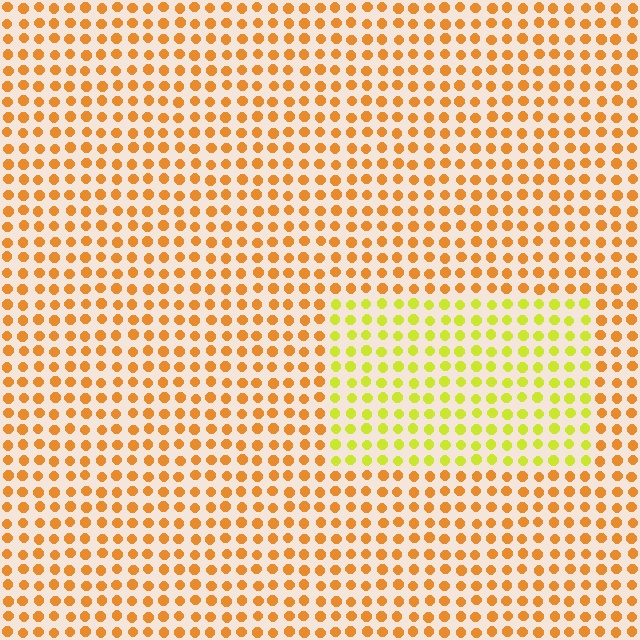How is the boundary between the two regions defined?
The boundary is defined purely by a slight shift in hue (about 40 degrees). Spacing, size, and orientation are identical on both sides.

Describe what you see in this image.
The image is filled with small orange elements in a uniform arrangement. A rectangle-shaped region is visible where the elements are tinted to a slightly different hue, forming a subtle color boundary.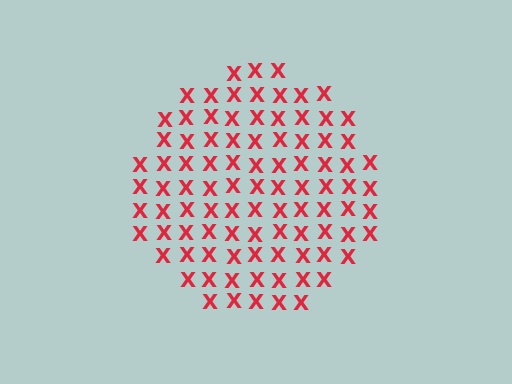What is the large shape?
The large shape is a circle.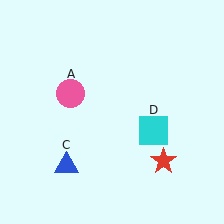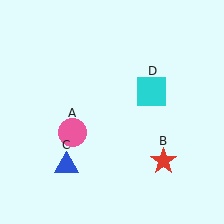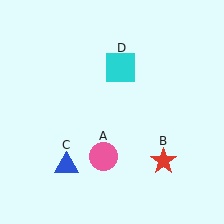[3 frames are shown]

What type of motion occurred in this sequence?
The pink circle (object A), cyan square (object D) rotated counterclockwise around the center of the scene.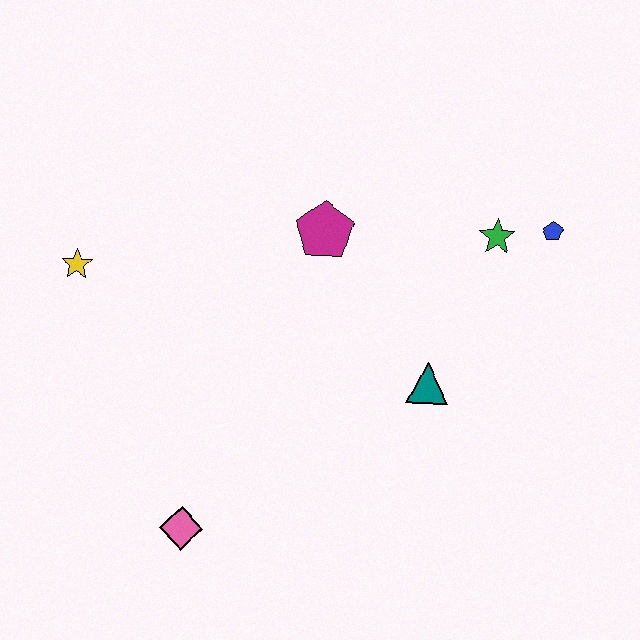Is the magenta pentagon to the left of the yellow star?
No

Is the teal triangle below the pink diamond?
No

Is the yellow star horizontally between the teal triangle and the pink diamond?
No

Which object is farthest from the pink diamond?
The blue pentagon is farthest from the pink diamond.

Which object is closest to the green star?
The blue pentagon is closest to the green star.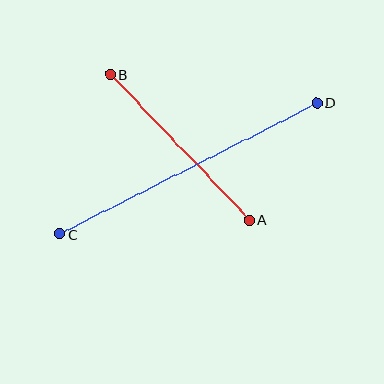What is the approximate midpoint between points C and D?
The midpoint is at approximately (188, 168) pixels.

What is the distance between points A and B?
The distance is approximately 201 pixels.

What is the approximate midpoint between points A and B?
The midpoint is at approximately (180, 147) pixels.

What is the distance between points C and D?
The distance is approximately 289 pixels.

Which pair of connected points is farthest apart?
Points C and D are farthest apart.